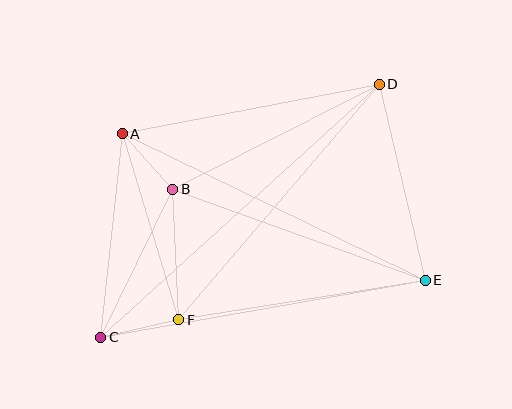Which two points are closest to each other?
Points A and B are closest to each other.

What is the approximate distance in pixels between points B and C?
The distance between B and C is approximately 164 pixels.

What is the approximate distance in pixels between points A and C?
The distance between A and C is approximately 204 pixels.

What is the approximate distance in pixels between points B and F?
The distance between B and F is approximately 131 pixels.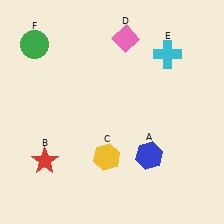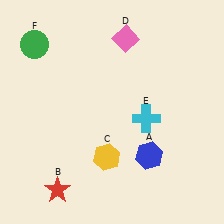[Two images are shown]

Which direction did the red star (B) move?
The red star (B) moved down.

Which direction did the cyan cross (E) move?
The cyan cross (E) moved down.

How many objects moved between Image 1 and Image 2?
2 objects moved between the two images.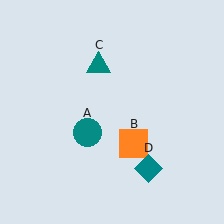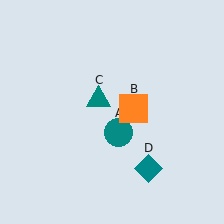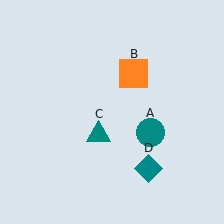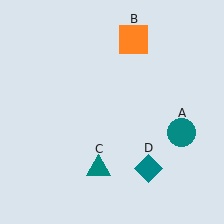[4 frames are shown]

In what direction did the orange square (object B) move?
The orange square (object B) moved up.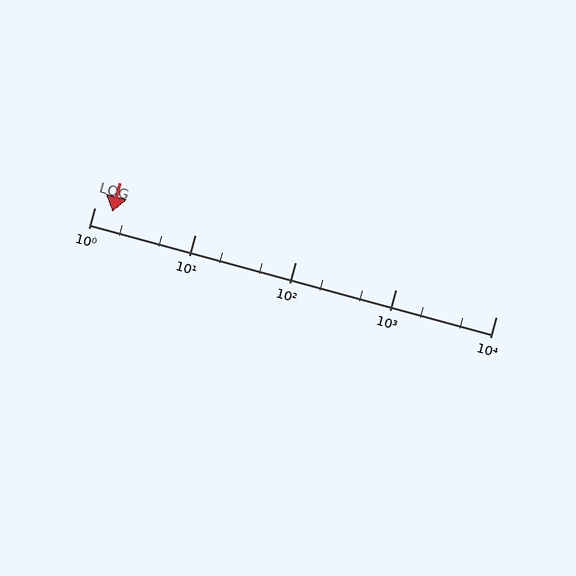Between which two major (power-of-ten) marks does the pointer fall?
The pointer is between 1 and 10.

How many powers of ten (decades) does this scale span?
The scale spans 4 decades, from 1 to 10000.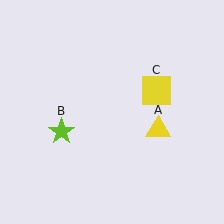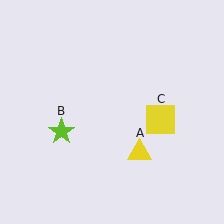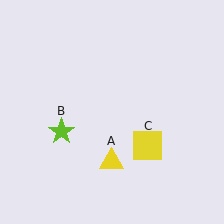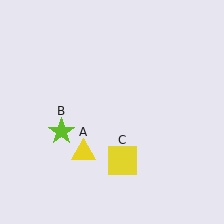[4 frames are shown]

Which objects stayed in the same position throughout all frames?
Lime star (object B) remained stationary.